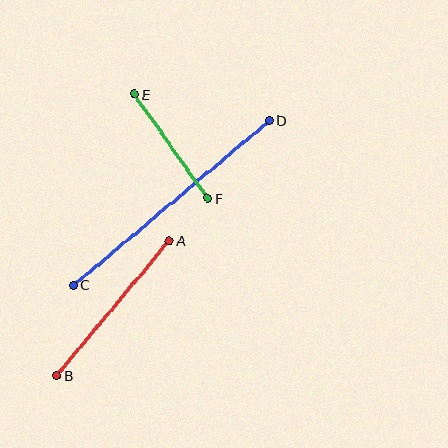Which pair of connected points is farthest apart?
Points C and D are farthest apart.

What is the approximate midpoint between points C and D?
The midpoint is at approximately (171, 203) pixels.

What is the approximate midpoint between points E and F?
The midpoint is at approximately (171, 146) pixels.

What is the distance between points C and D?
The distance is approximately 256 pixels.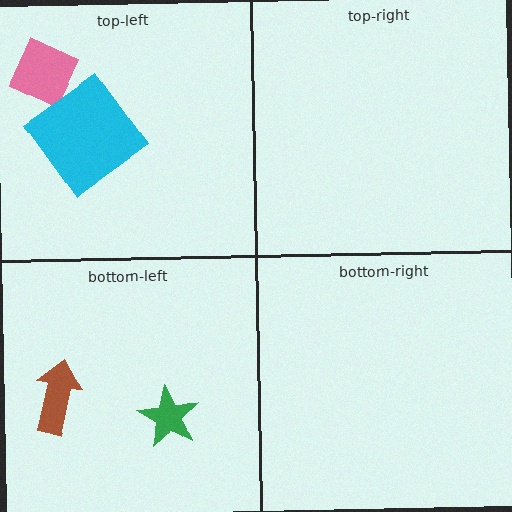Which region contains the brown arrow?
The bottom-left region.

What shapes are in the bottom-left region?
The green star, the brown arrow.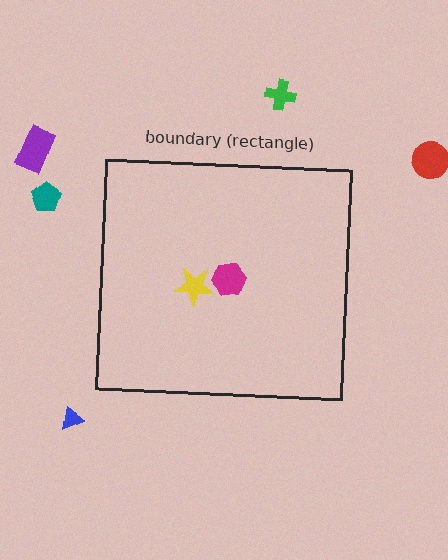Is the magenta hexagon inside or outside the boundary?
Inside.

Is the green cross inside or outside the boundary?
Outside.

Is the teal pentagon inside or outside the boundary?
Outside.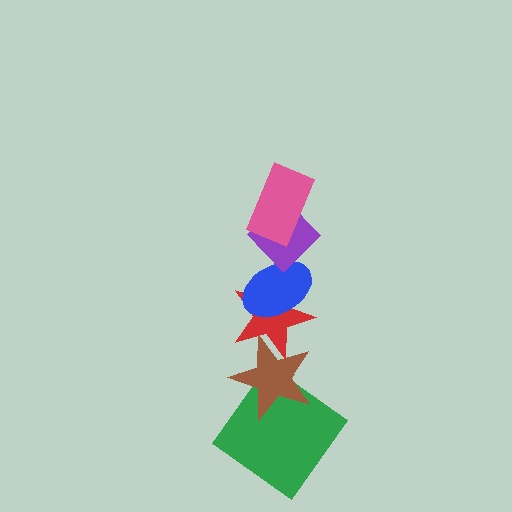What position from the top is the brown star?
The brown star is 5th from the top.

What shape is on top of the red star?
The blue ellipse is on top of the red star.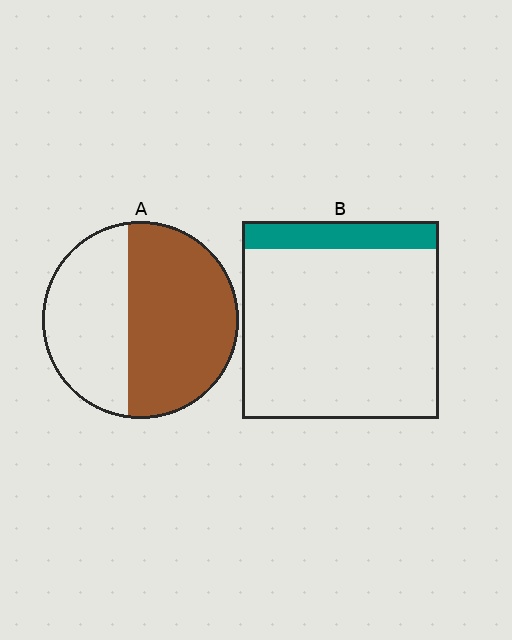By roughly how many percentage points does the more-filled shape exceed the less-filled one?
By roughly 45 percentage points (A over B).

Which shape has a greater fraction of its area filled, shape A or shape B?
Shape A.